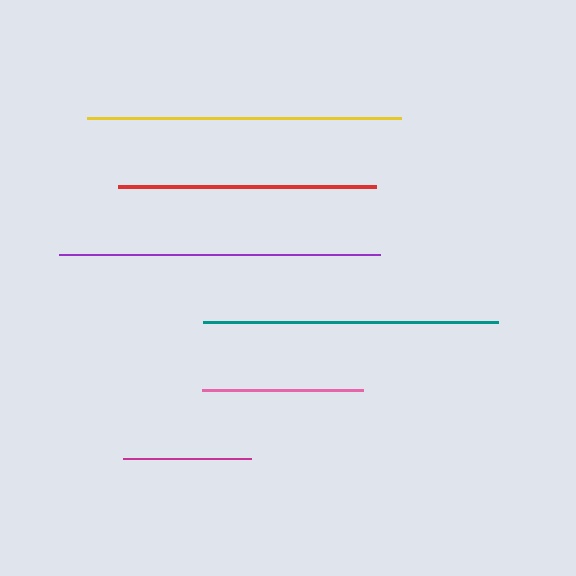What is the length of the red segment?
The red segment is approximately 257 pixels long.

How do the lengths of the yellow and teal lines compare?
The yellow and teal lines are approximately the same length.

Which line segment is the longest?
The purple line is the longest at approximately 321 pixels.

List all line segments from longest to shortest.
From longest to shortest: purple, yellow, teal, red, pink, magenta.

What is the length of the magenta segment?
The magenta segment is approximately 128 pixels long.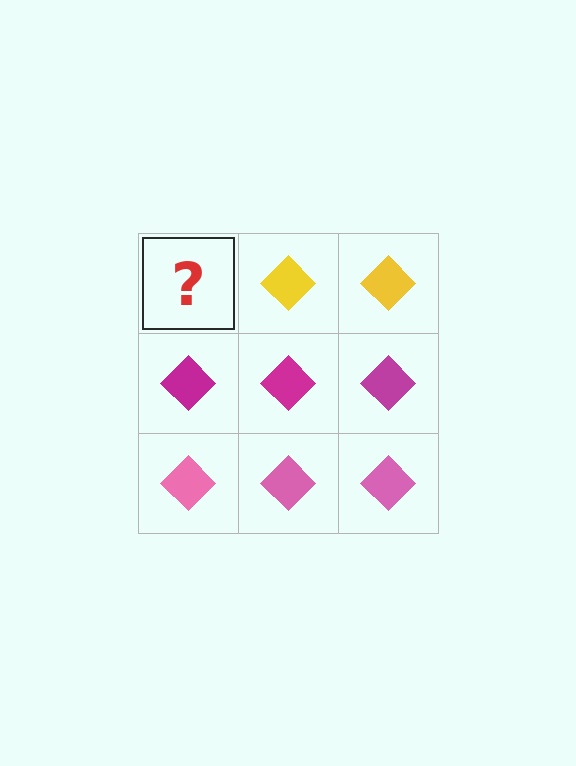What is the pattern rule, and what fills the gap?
The rule is that each row has a consistent color. The gap should be filled with a yellow diamond.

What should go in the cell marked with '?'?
The missing cell should contain a yellow diamond.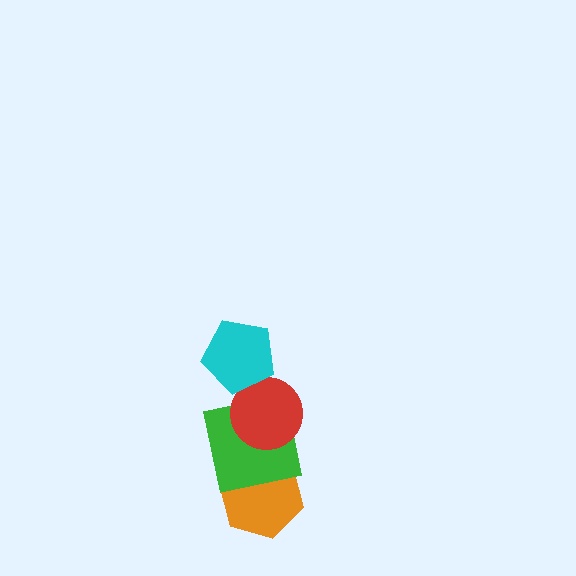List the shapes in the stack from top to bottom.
From top to bottom: the cyan pentagon, the red circle, the green square, the orange hexagon.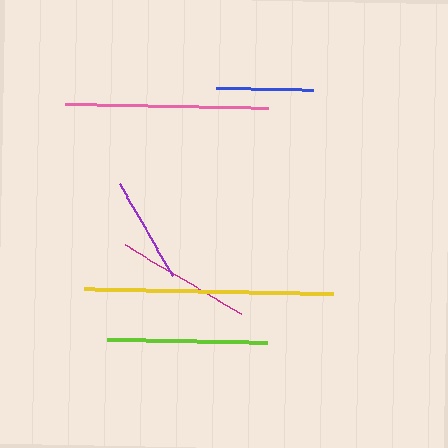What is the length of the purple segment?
The purple segment is approximately 107 pixels long.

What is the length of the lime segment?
The lime segment is approximately 160 pixels long.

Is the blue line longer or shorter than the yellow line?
The yellow line is longer than the blue line.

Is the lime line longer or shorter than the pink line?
The pink line is longer than the lime line.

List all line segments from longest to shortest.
From longest to shortest: yellow, pink, lime, magenta, purple, blue.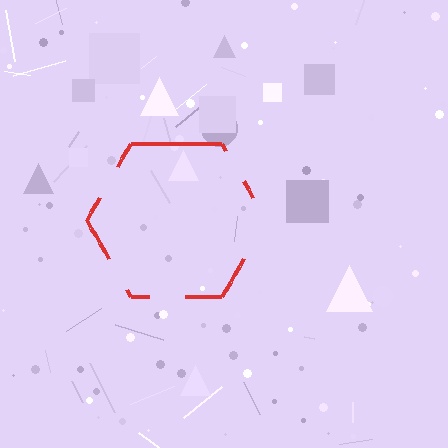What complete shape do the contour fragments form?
The contour fragments form a hexagon.